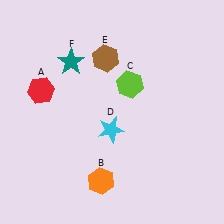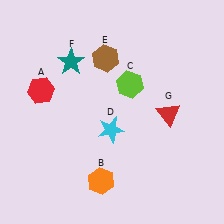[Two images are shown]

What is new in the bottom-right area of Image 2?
A red triangle (G) was added in the bottom-right area of Image 2.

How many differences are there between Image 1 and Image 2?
There is 1 difference between the two images.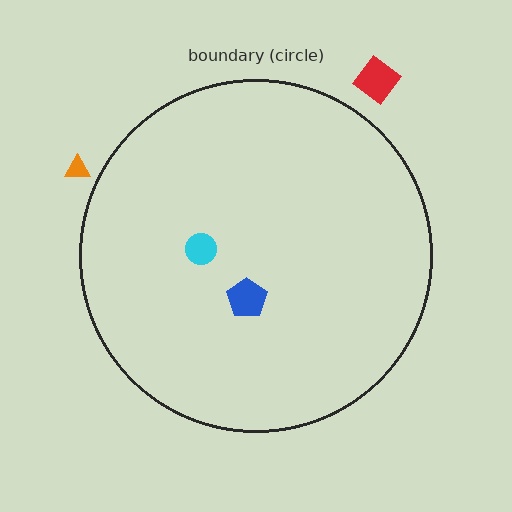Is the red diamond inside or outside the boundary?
Outside.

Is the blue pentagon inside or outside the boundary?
Inside.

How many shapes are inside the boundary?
2 inside, 2 outside.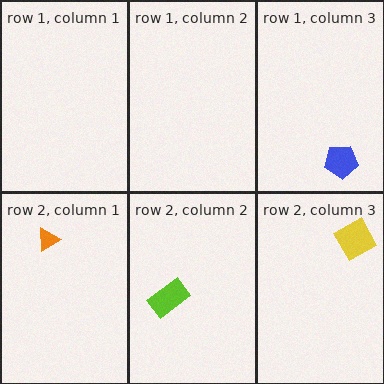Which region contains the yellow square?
The row 2, column 3 region.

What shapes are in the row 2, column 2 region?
The lime rectangle.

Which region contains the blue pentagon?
The row 1, column 3 region.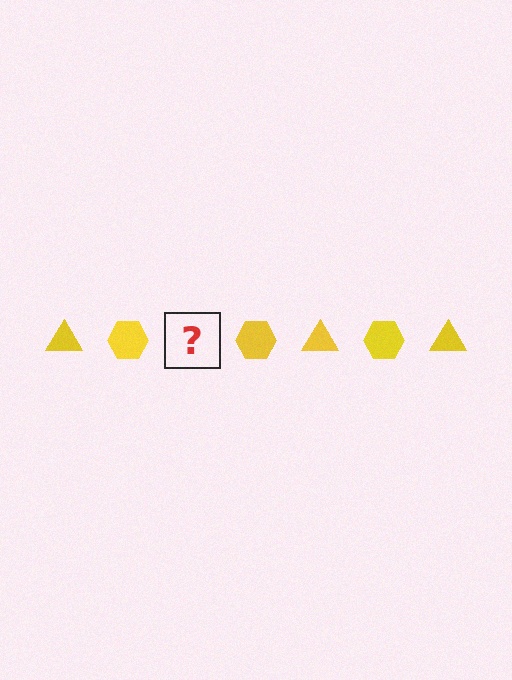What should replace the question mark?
The question mark should be replaced with a yellow triangle.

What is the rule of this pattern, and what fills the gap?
The rule is that the pattern cycles through triangle, hexagon shapes in yellow. The gap should be filled with a yellow triangle.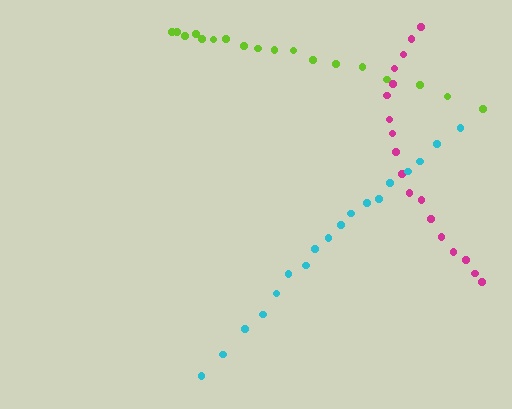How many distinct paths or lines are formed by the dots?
There are 3 distinct paths.